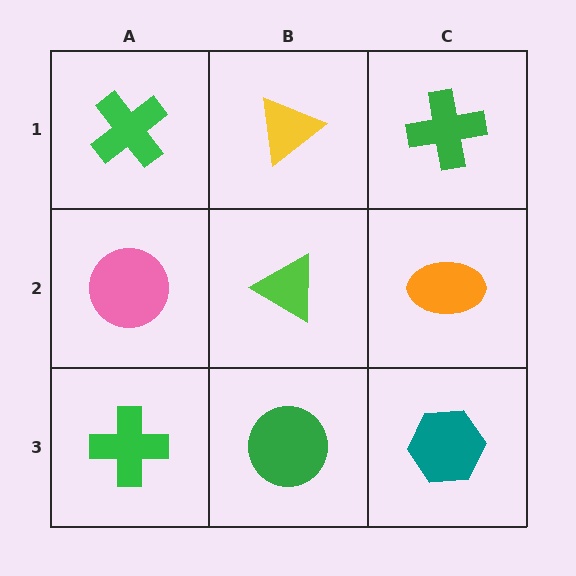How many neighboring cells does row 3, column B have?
3.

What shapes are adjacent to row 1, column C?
An orange ellipse (row 2, column C), a yellow triangle (row 1, column B).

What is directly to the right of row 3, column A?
A green circle.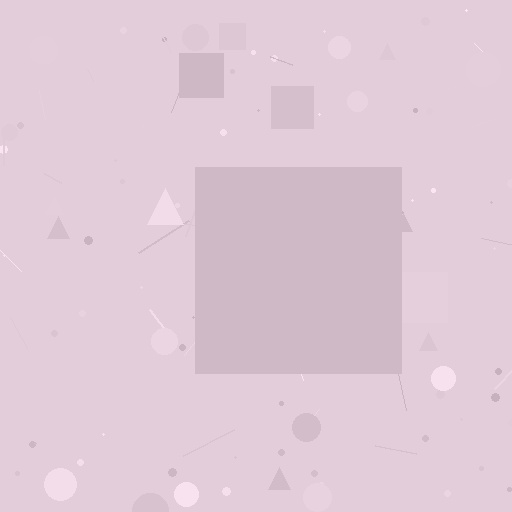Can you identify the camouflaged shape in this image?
The camouflaged shape is a square.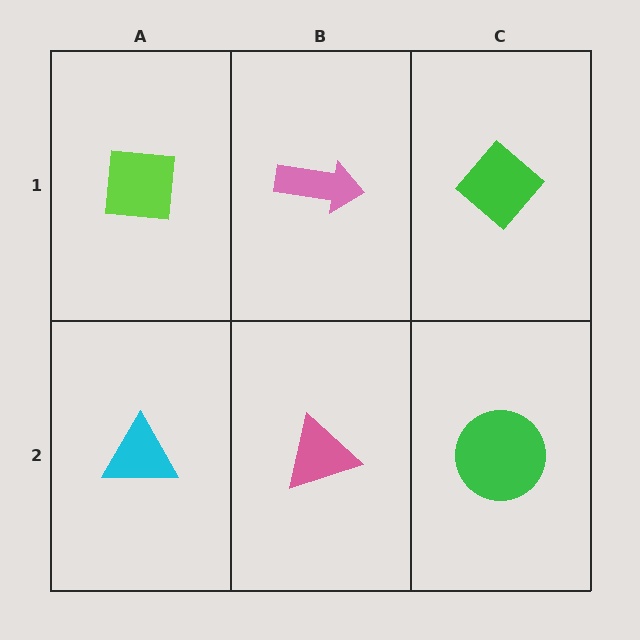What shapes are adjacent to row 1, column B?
A pink triangle (row 2, column B), a lime square (row 1, column A), a green diamond (row 1, column C).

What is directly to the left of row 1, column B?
A lime square.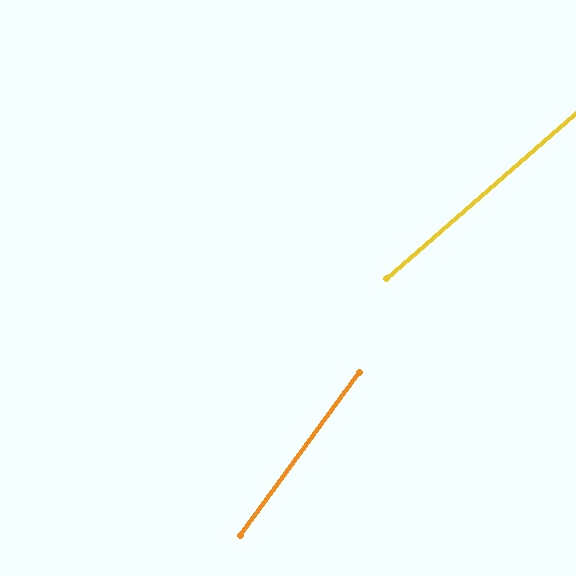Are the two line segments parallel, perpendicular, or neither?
Neither parallel nor perpendicular — they differ by about 13°.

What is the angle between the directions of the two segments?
Approximately 13 degrees.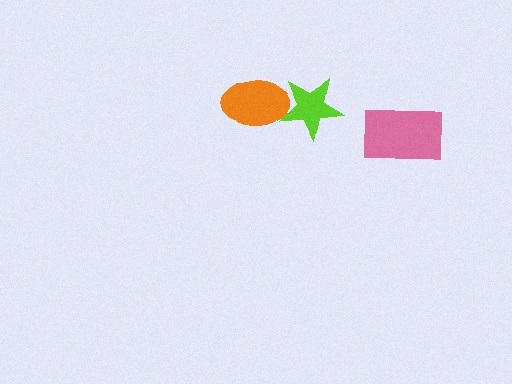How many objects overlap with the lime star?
1 object overlaps with the lime star.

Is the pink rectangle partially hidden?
No, no other shape covers it.